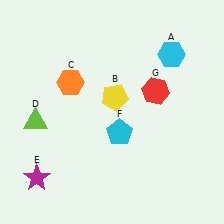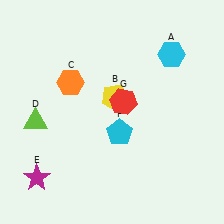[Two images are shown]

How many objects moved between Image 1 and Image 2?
1 object moved between the two images.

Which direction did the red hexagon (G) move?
The red hexagon (G) moved left.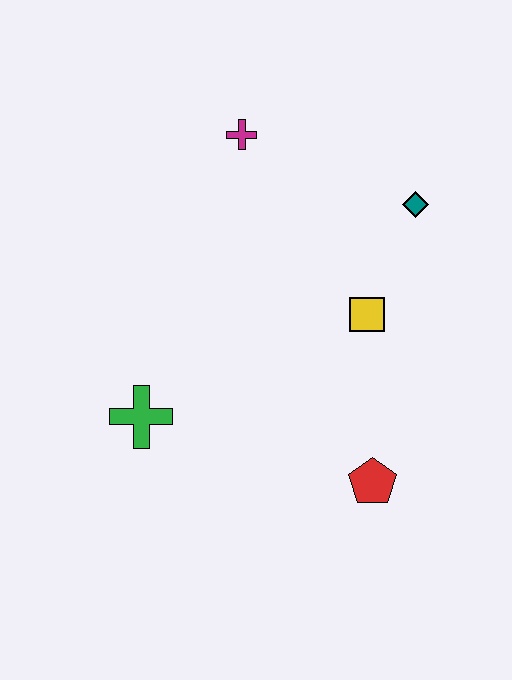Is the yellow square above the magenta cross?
No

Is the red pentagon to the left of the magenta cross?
No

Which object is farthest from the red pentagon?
The magenta cross is farthest from the red pentagon.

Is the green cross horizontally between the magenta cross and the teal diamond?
No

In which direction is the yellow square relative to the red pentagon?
The yellow square is above the red pentagon.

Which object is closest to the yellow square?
The teal diamond is closest to the yellow square.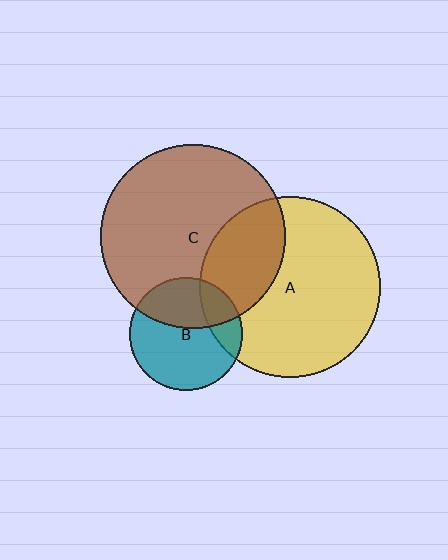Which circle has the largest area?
Circle C (brown).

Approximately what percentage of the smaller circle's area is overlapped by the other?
Approximately 20%.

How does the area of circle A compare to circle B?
Approximately 2.6 times.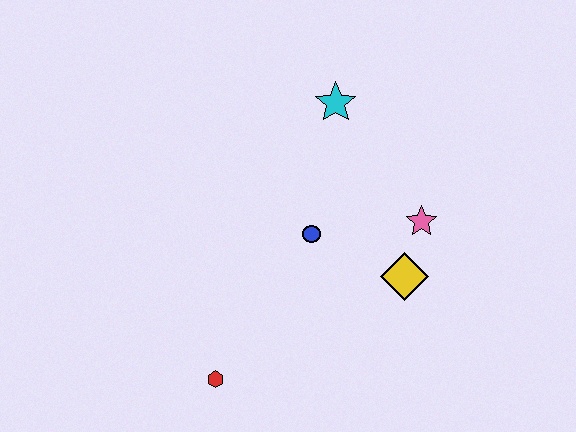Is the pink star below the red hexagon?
No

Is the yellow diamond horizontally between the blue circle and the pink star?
Yes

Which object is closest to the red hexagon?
The blue circle is closest to the red hexagon.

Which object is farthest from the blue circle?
The red hexagon is farthest from the blue circle.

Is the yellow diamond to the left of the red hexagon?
No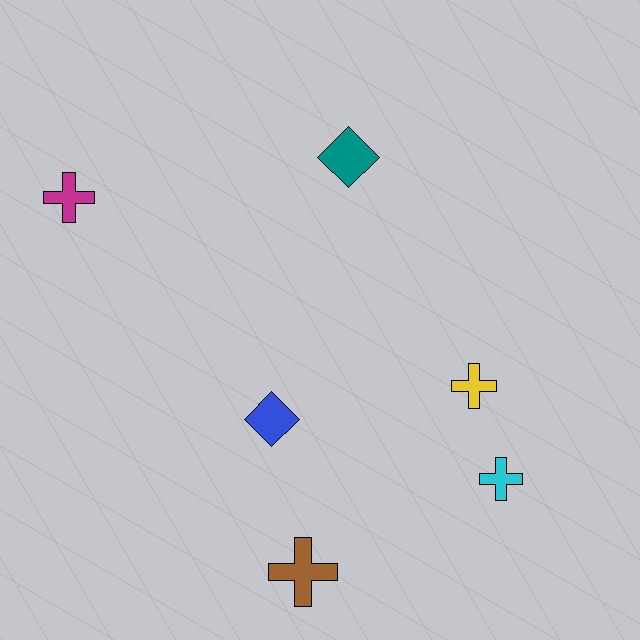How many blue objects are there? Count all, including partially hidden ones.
There is 1 blue object.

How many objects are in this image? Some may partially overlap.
There are 6 objects.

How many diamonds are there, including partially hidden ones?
There are 2 diamonds.